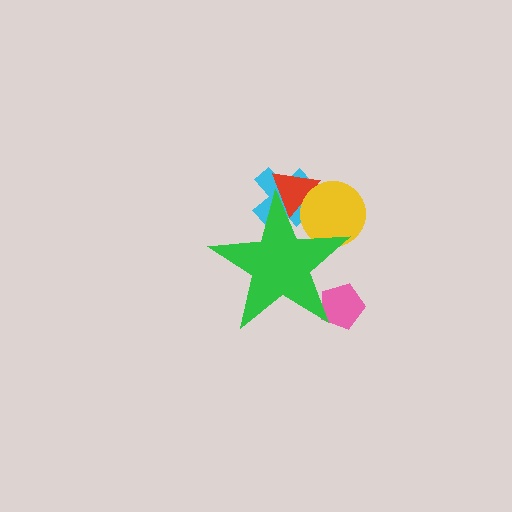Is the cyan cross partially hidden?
Yes, the cyan cross is partially hidden behind the green star.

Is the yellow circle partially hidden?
Yes, the yellow circle is partially hidden behind the green star.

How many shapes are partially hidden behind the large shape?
4 shapes are partially hidden.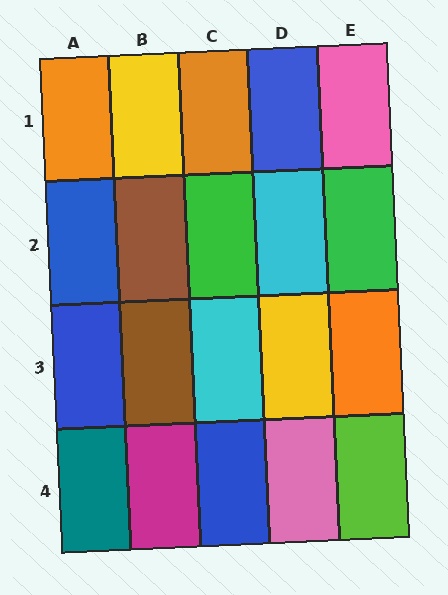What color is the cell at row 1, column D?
Blue.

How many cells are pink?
2 cells are pink.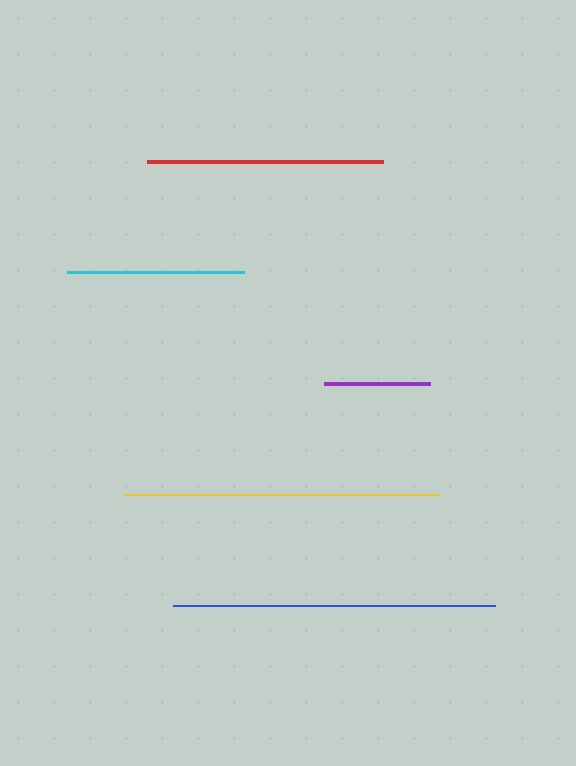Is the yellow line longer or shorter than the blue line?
The blue line is longer than the yellow line.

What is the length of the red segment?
The red segment is approximately 236 pixels long.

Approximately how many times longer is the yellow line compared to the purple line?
The yellow line is approximately 3.0 times the length of the purple line.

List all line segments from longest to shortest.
From longest to shortest: blue, yellow, red, cyan, purple.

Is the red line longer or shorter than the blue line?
The blue line is longer than the red line.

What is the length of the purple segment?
The purple segment is approximately 105 pixels long.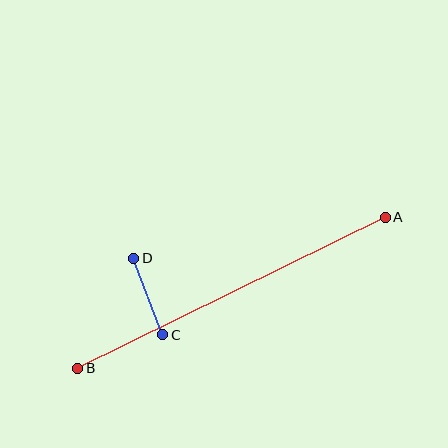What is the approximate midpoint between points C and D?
The midpoint is at approximately (148, 297) pixels.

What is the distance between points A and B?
The distance is approximately 343 pixels.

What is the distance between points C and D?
The distance is approximately 82 pixels.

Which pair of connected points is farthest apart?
Points A and B are farthest apart.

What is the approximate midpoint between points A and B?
The midpoint is at approximately (232, 293) pixels.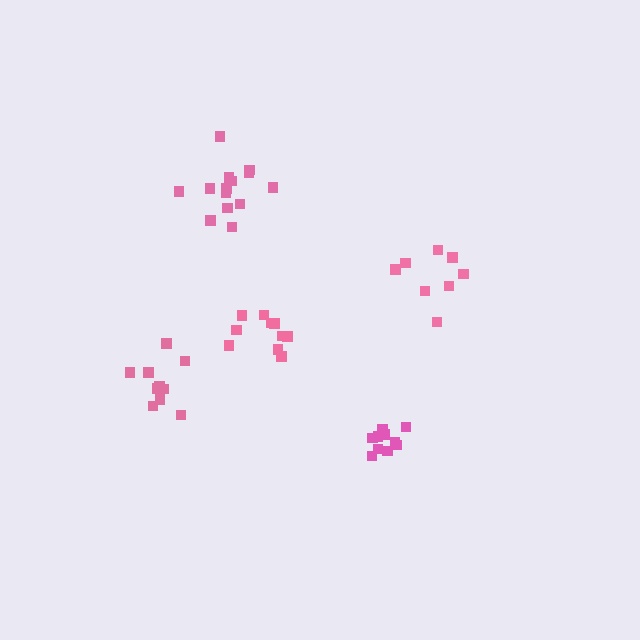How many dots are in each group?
Group 1: 10 dots, Group 2: 10 dots, Group 3: 8 dots, Group 4: 10 dots, Group 5: 14 dots (52 total).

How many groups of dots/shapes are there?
There are 5 groups.